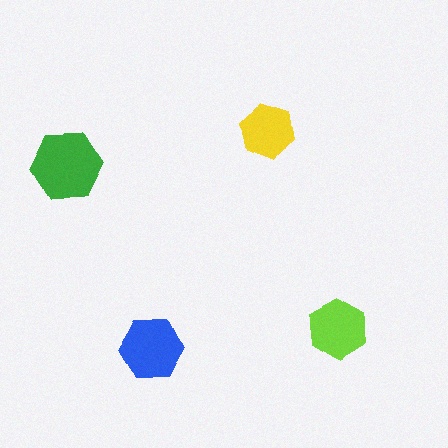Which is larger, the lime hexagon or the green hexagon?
The green one.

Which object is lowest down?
The blue hexagon is bottommost.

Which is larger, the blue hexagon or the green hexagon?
The green one.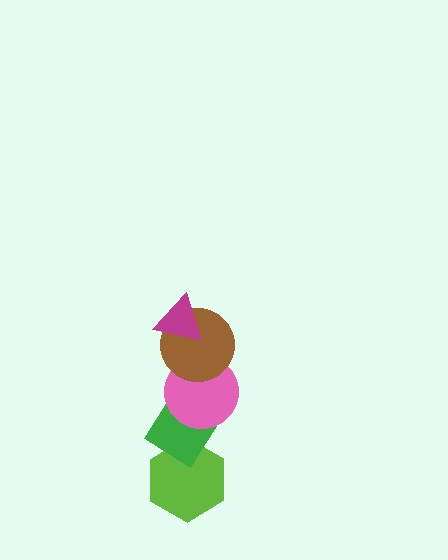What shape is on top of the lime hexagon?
The green diamond is on top of the lime hexagon.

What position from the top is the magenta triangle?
The magenta triangle is 1st from the top.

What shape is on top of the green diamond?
The pink circle is on top of the green diamond.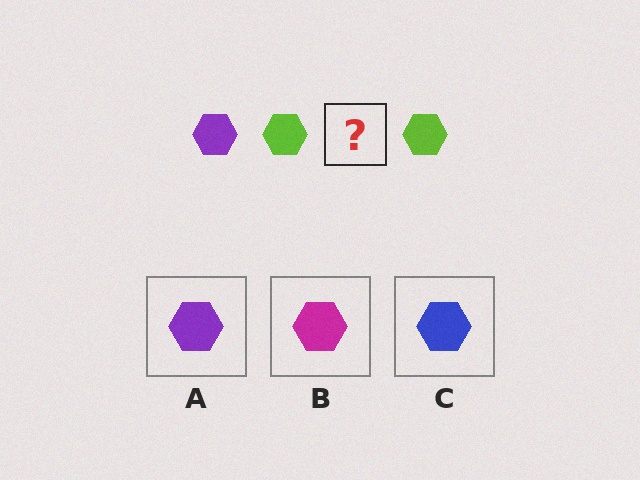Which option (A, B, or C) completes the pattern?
A.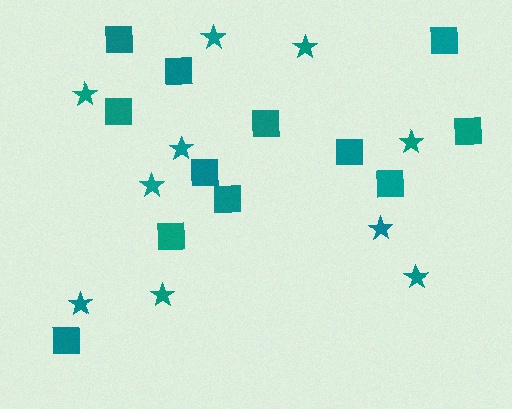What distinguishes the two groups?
There are 2 groups: one group of squares (12) and one group of stars (10).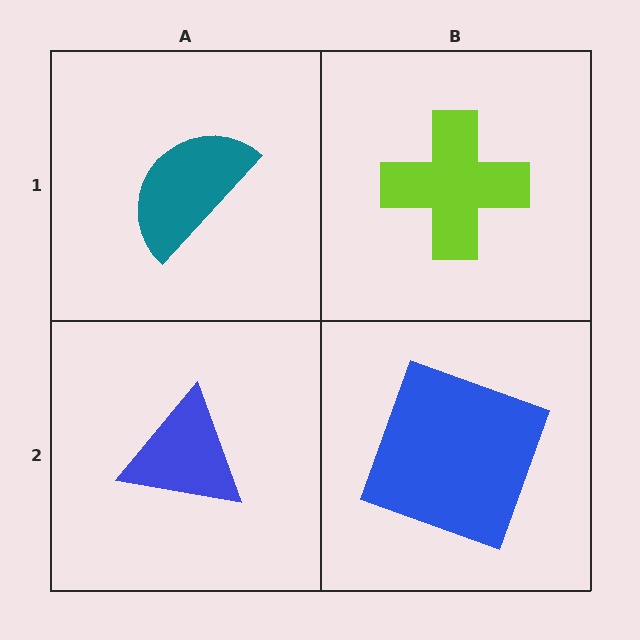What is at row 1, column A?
A teal semicircle.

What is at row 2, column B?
A blue square.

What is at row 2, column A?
A blue triangle.